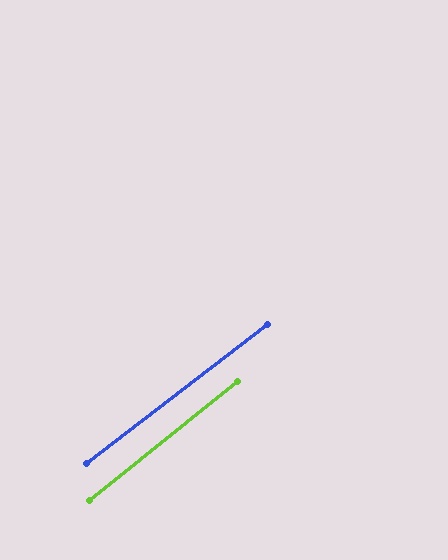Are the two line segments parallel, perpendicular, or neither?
Parallel — their directions differ by only 1.3°.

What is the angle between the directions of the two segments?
Approximately 1 degree.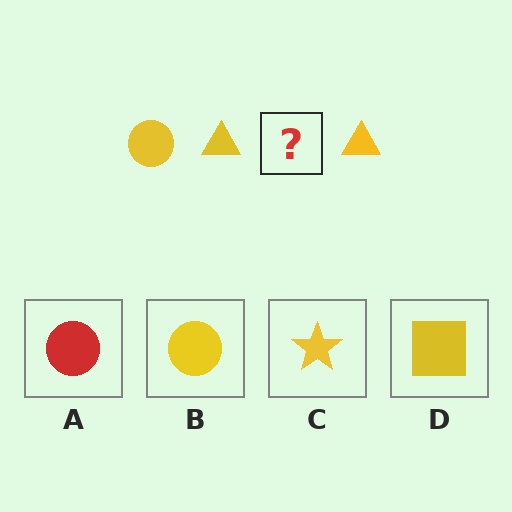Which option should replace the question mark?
Option B.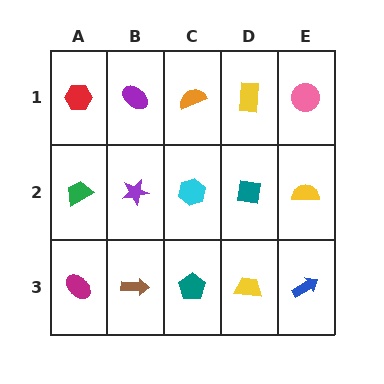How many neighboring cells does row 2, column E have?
3.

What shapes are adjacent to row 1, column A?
A green trapezoid (row 2, column A), a purple ellipse (row 1, column B).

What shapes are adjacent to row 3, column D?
A teal square (row 2, column D), a teal pentagon (row 3, column C), a blue arrow (row 3, column E).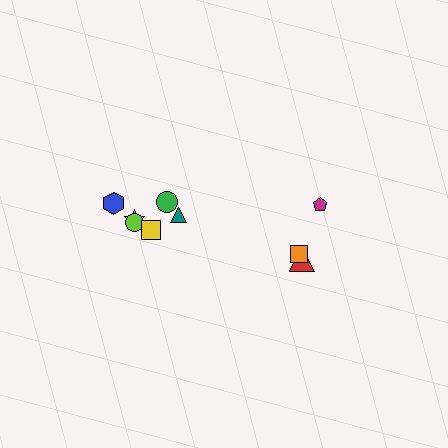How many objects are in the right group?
There are 3 objects.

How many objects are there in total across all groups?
There are 9 objects.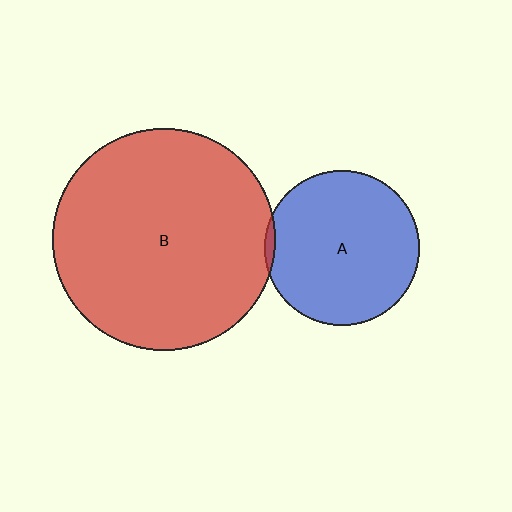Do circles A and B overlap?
Yes.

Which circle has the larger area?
Circle B (red).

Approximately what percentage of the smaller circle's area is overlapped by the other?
Approximately 5%.